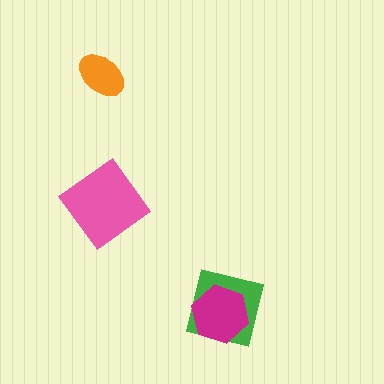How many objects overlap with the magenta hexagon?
1 object overlaps with the magenta hexagon.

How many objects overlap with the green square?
1 object overlaps with the green square.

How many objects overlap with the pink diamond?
0 objects overlap with the pink diamond.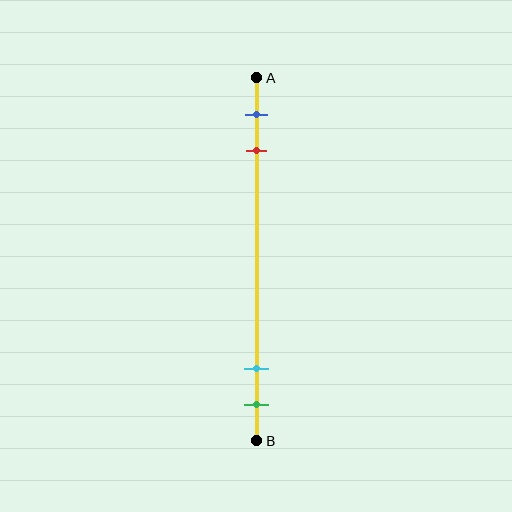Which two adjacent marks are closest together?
The cyan and green marks are the closest adjacent pair.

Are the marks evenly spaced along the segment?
No, the marks are not evenly spaced.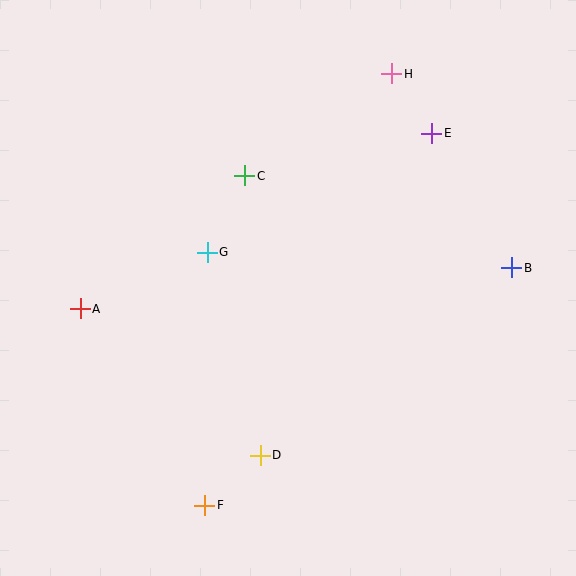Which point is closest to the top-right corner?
Point E is closest to the top-right corner.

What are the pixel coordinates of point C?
Point C is at (245, 176).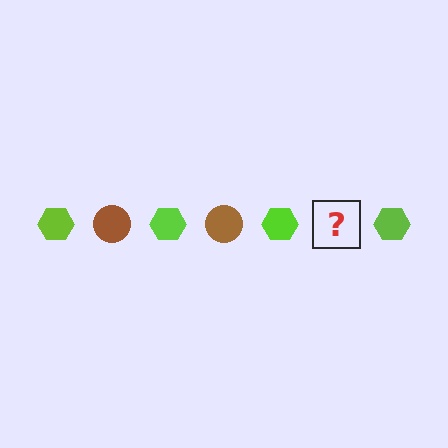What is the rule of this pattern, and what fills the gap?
The rule is that the pattern alternates between lime hexagon and brown circle. The gap should be filled with a brown circle.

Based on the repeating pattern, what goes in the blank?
The blank should be a brown circle.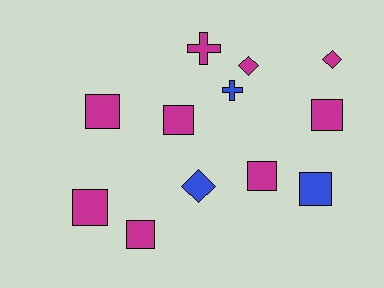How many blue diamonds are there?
There is 1 blue diamond.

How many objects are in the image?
There are 12 objects.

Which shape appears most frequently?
Square, with 7 objects.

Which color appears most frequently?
Magenta, with 9 objects.